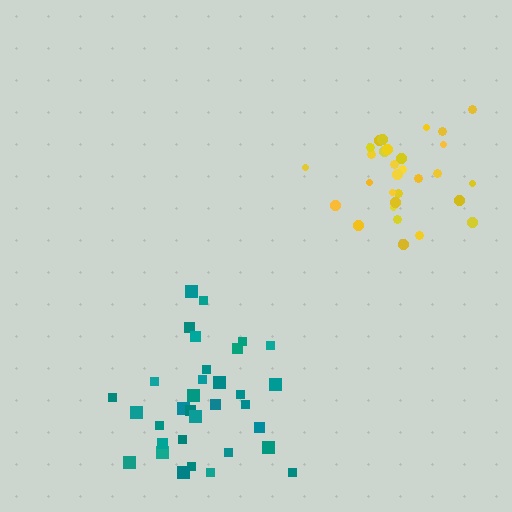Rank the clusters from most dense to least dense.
teal, yellow.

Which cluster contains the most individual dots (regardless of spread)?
Teal (33).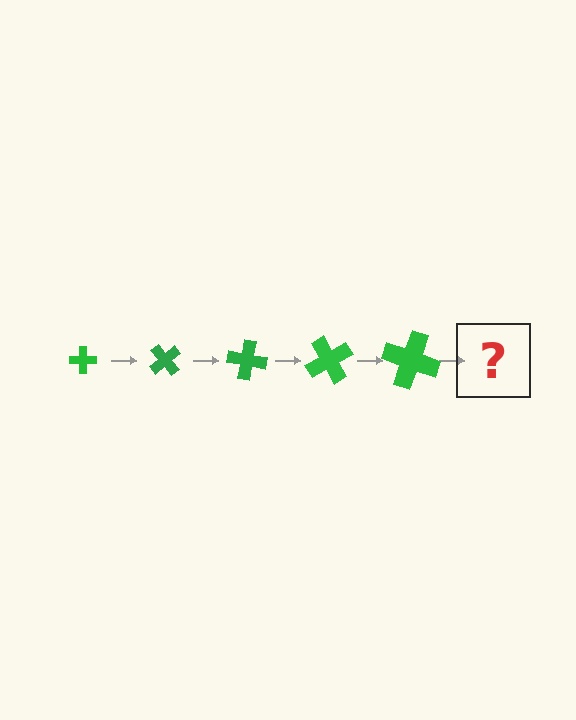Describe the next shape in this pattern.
It should be a cross, larger than the previous one and rotated 250 degrees from the start.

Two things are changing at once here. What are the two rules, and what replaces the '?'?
The two rules are that the cross grows larger each step and it rotates 50 degrees each step. The '?' should be a cross, larger than the previous one and rotated 250 degrees from the start.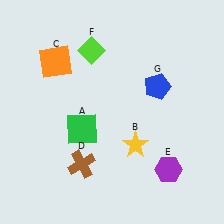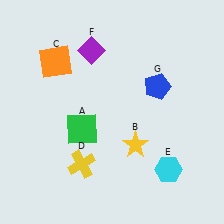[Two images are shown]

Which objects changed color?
D changed from brown to yellow. E changed from purple to cyan. F changed from lime to purple.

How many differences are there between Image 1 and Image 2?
There are 3 differences between the two images.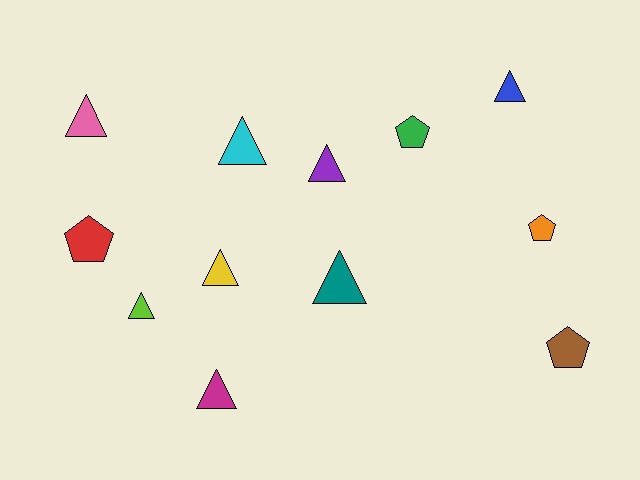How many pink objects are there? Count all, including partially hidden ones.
There is 1 pink object.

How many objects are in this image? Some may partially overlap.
There are 12 objects.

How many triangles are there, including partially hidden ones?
There are 8 triangles.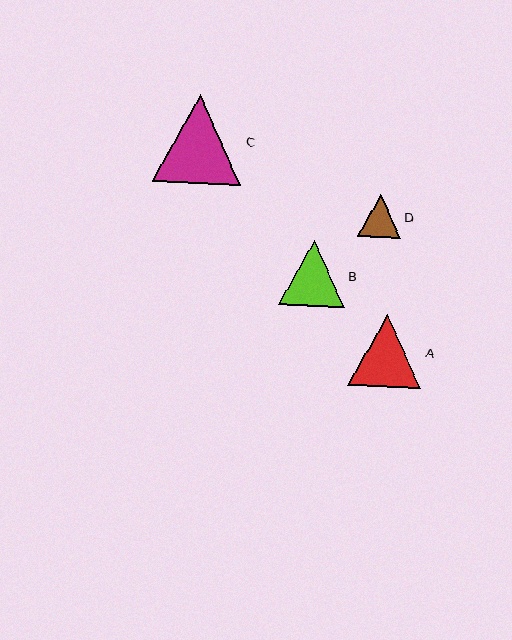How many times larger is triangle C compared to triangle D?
Triangle C is approximately 2.1 times the size of triangle D.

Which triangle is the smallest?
Triangle D is the smallest with a size of approximately 43 pixels.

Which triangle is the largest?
Triangle C is the largest with a size of approximately 89 pixels.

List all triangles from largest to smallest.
From largest to smallest: C, A, B, D.